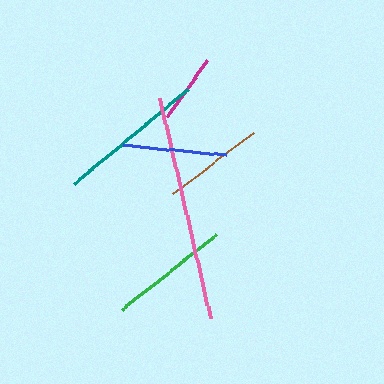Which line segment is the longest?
The pink line is the longest at approximately 226 pixels.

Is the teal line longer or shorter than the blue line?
The teal line is longer than the blue line.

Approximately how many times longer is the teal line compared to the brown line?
The teal line is approximately 1.5 times the length of the brown line.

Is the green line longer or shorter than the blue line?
The green line is longer than the blue line.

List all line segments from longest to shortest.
From longest to shortest: pink, teal, green, blue, brown, magenta.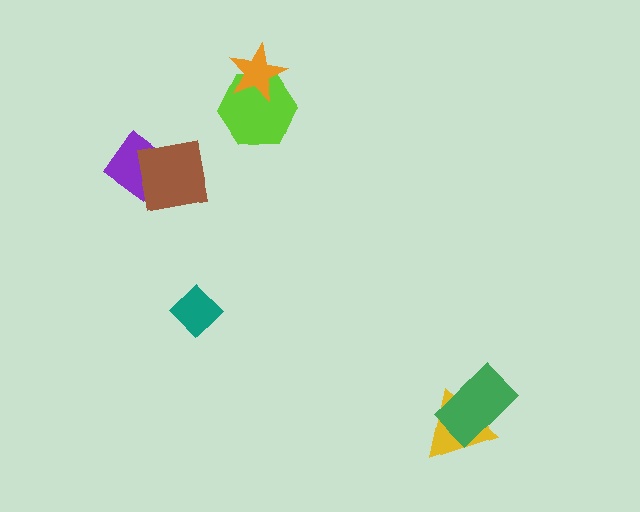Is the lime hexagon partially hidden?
Yes, it is partially covered by another shape.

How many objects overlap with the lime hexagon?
1 object overlaps with the lime hexagon.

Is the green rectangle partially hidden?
No, no other shape covers it.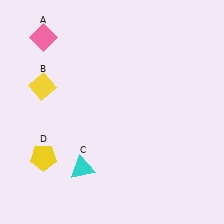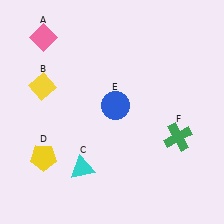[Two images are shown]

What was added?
A blue circle (E), a green cross (F) were added in Image 2.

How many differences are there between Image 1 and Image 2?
There are 2 differences between the two images.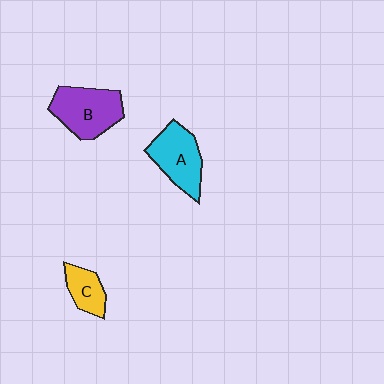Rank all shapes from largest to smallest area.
From largest to smallest: B (purple), A (cyan), C (yellow).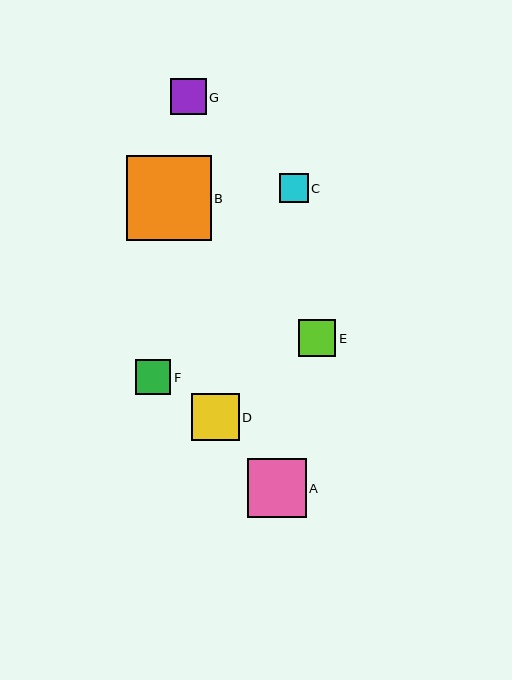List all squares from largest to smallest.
From largest to smallest: B, A, D, E, F, G, C.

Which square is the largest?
Square B is the largest with a size of approximately 85 pixels.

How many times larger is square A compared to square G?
Square A is approximately 1.7 times the size of square G.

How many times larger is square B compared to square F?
Square B is approximately 2.4 times the size of square F.